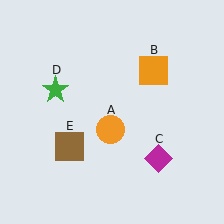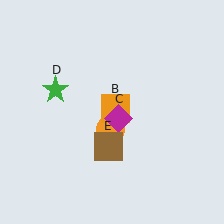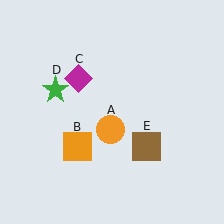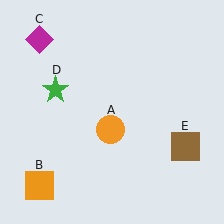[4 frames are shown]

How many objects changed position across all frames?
3 objects changed position: orange square (object B), magenta diamond (object C), brown square (object E).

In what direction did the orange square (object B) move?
The orange square (object B) moved down and to the left.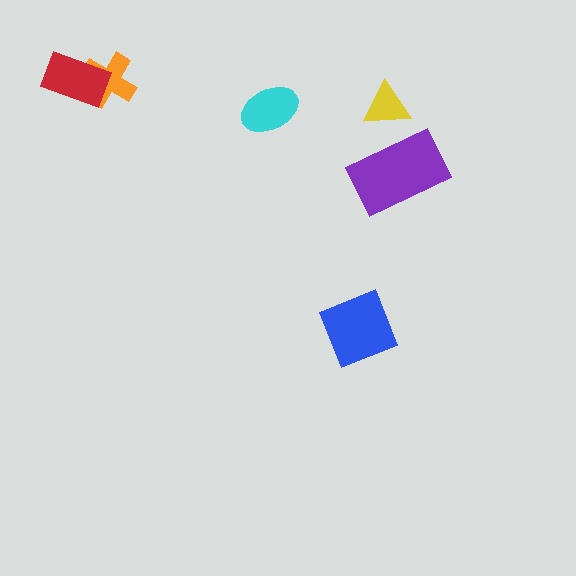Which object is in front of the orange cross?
The red rectangle is in front of the orange cross.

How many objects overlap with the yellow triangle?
0 objects overlap with the yellow triangle.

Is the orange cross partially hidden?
Yes, it is partially covered by another shape.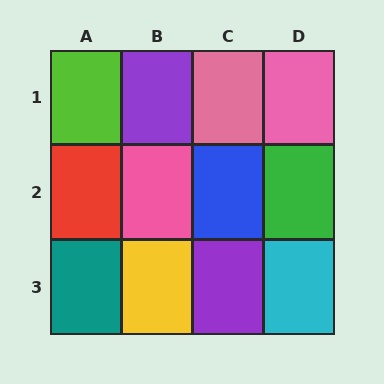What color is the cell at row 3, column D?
Cyan.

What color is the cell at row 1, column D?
Pink.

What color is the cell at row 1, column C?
Pink.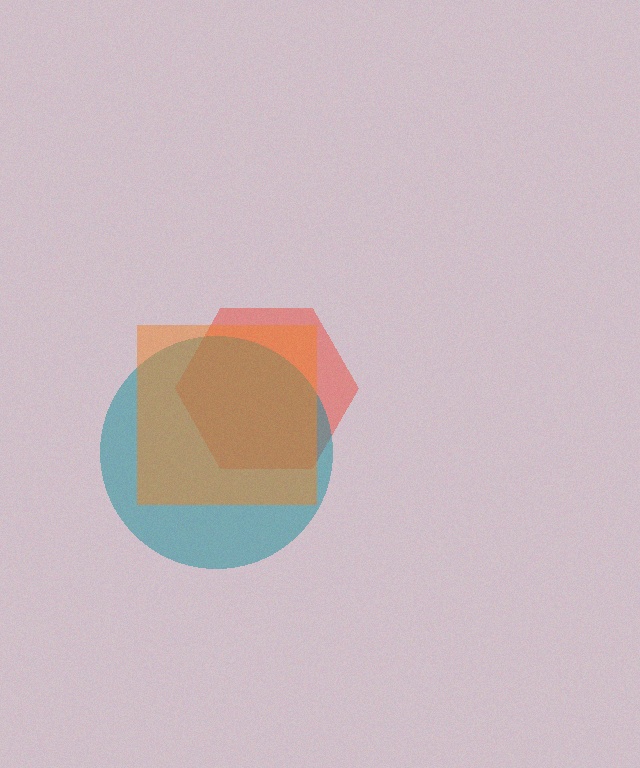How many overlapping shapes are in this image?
There are 3 overlapping shapes in the image.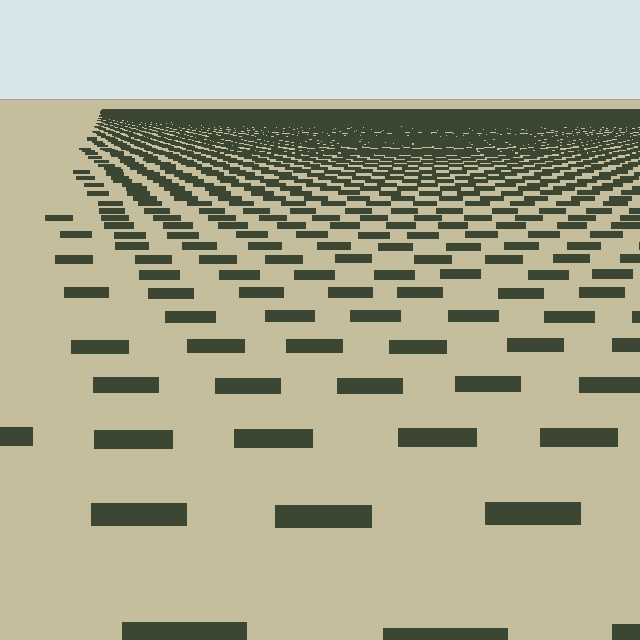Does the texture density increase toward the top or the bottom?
Density increases toward the top.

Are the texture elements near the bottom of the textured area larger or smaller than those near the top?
Larger. Near the bottom, elements are closer to the viewer and appear at a bigger on-screen size.